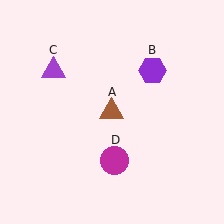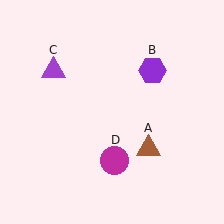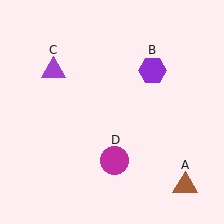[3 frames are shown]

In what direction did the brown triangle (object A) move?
The brown triangle (object A) moved down and to the right.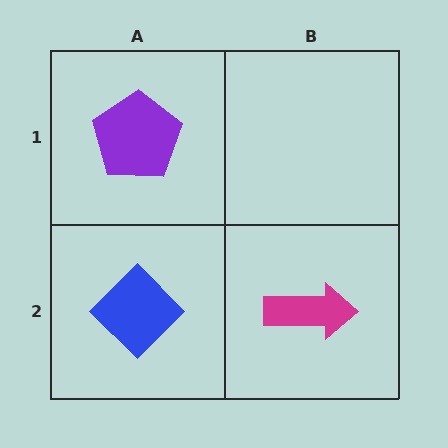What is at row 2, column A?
A blue diamond.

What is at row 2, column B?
A magenta arrow.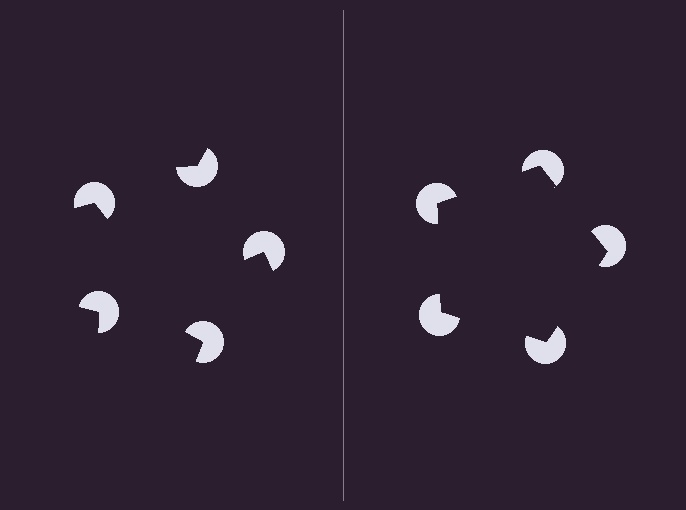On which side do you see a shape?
An illusory pentagon appears on the right side. On the left side the wedge cuts are rotated, so no coherent shape forms.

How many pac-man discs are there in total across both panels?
10 — 5 on each side.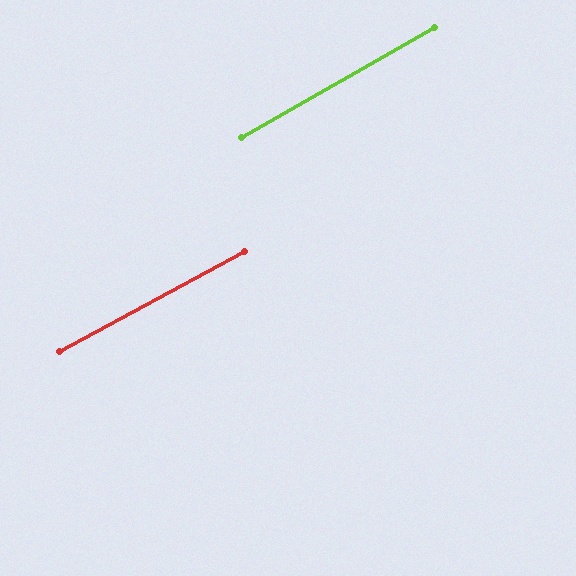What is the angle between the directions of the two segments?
Approximately 1 degree.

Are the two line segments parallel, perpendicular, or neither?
Parallel — their directions differ by only 1.2°.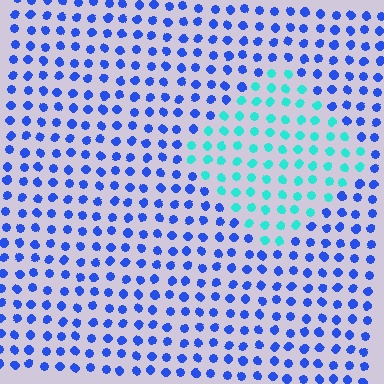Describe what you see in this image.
The image is filled with small blue elements in a uniform arrangement. A diamond-shaped region is visible where the elements are tinted to a slightly different hue, forming a subtle color boundary.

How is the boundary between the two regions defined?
The boundary is defined purely by a slight shift in hue (about 54 degrees). Spacing, size, and orientation are identical on both sides.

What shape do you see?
I see a diamond.